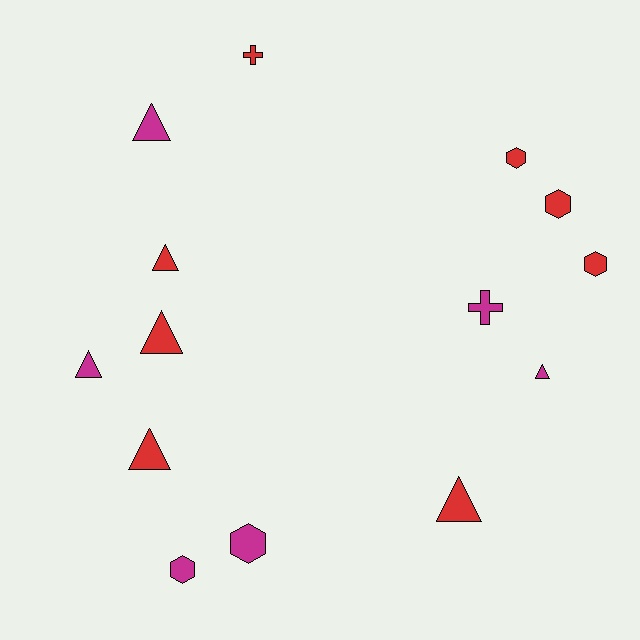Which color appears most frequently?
Red, with 8 objects.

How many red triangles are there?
There are 4 red triangles.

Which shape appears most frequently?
Triangle, with 7 objects.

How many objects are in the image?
There are 14 objects.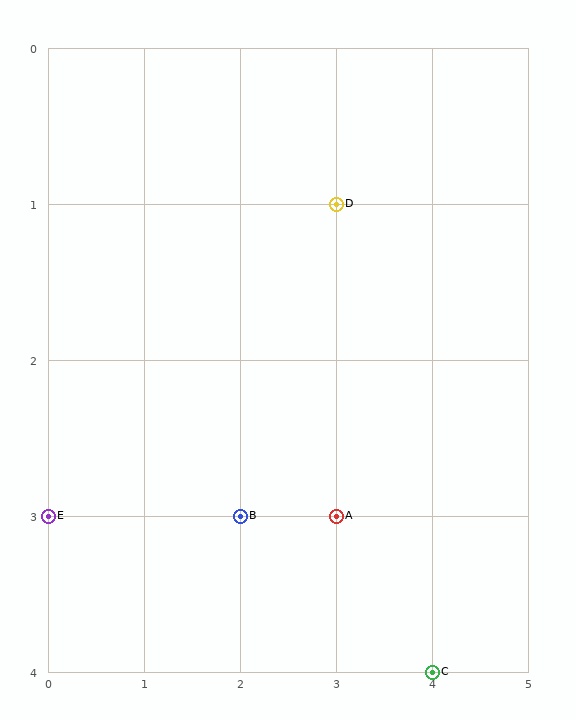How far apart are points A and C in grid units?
Points A and C are 1 column and 1 row apart (about 1.4 grid units diagonally).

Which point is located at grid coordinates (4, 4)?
Point C is at (4, 4).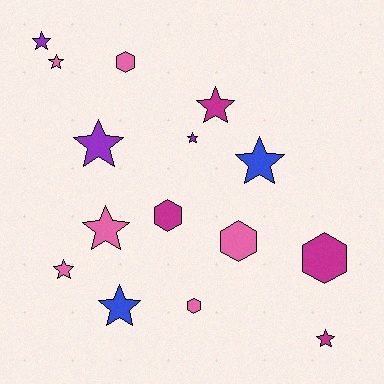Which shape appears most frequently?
Star, with 10 objects.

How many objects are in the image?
There are 15 objects.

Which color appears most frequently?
Pink, with 6 objects.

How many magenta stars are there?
There are 2 magenta stars.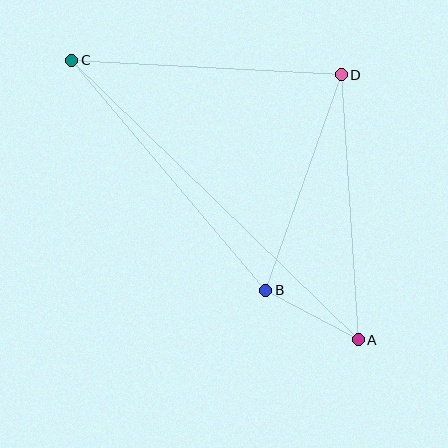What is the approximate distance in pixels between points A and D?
The distance between A and D is approximately 265 pixels.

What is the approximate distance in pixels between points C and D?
The distance between C and D is approximately 270 pixels.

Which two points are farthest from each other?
Points A and C are farthest from each other.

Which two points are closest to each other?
Points A and B are closest to each other.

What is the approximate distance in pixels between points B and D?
The distance between B and D is approximately 228 pixels.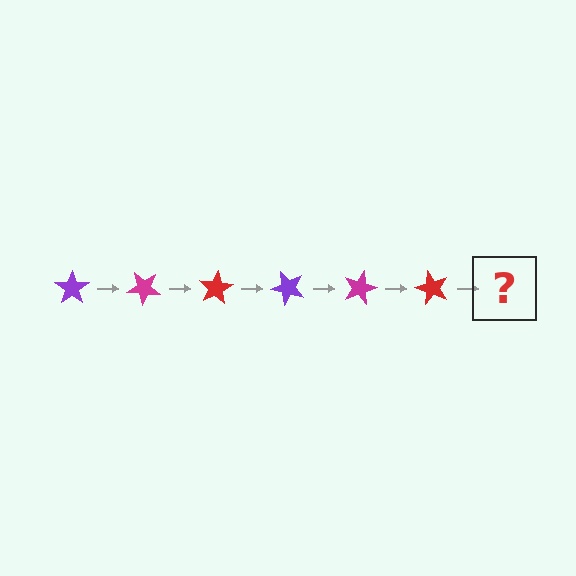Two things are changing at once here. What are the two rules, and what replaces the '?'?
The two rules are that it rotates 40 degrees each step and the color cycles through purple, magenta, and red. The '?' should be a purple star, rotated 240 degrees from the start.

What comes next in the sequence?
The next element should be a purple star, rotated 240 degrees from the start.